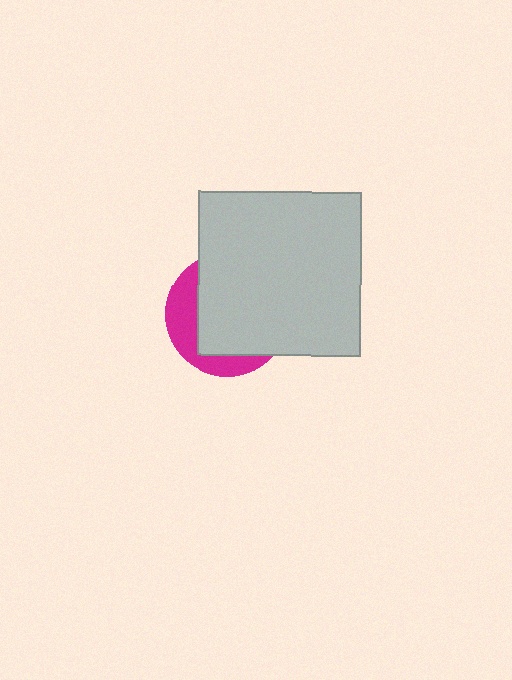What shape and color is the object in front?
The object in front is a light gray square.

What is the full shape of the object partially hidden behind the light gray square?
The partially hidden object is a magenta circle.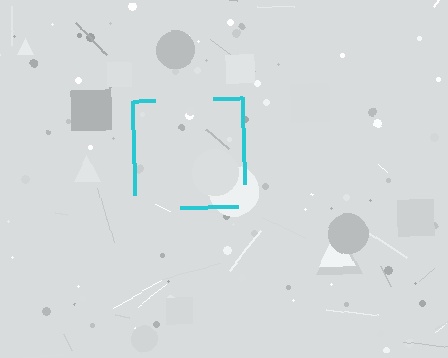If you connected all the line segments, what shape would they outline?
They would outline a square.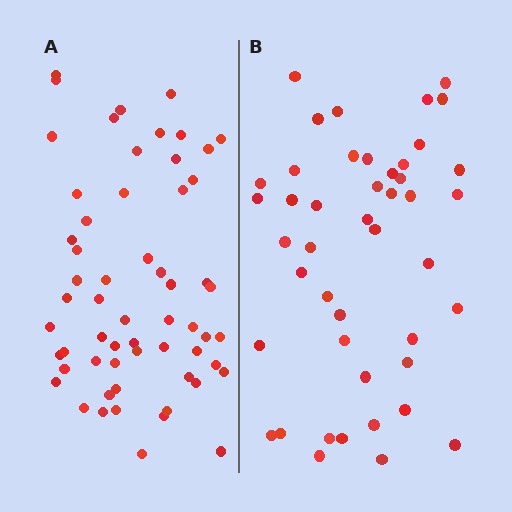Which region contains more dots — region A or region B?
Region A (the left region) has more dots.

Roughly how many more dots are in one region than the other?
Region A has approximately 15 more dots than region B.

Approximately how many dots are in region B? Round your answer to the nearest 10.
About 40 dots. (The exact count is 45, which rounds to 40.)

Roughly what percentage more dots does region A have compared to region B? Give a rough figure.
About 30% more.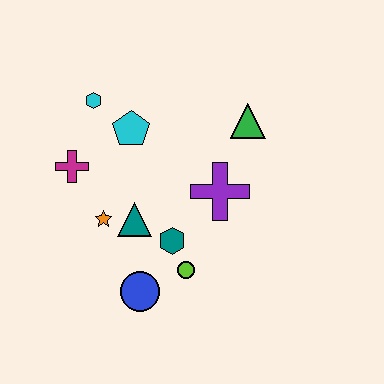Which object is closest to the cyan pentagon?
The cyan hexagon is closest to the cyan pentagon.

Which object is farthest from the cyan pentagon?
The blue circle is farthest from the cyan pentagon.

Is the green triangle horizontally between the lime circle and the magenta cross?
No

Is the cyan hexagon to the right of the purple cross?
No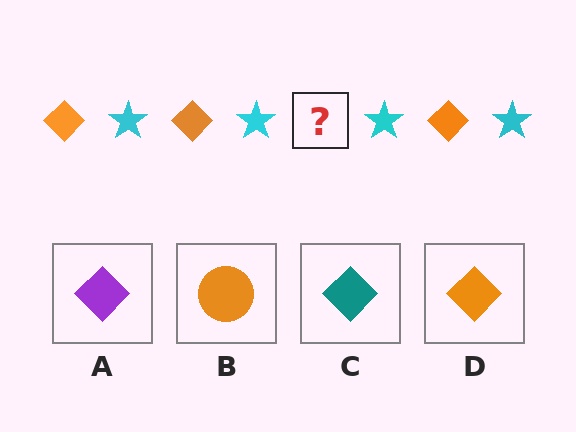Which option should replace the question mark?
Option D.